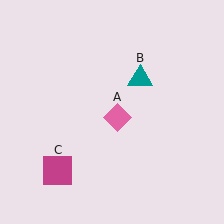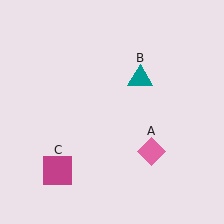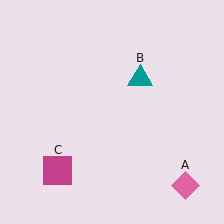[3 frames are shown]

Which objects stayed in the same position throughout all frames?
Teal triangle (object B) and magenta square (object C) remained stationary.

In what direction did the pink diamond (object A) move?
The pink diamond (object A) moved down and to the right.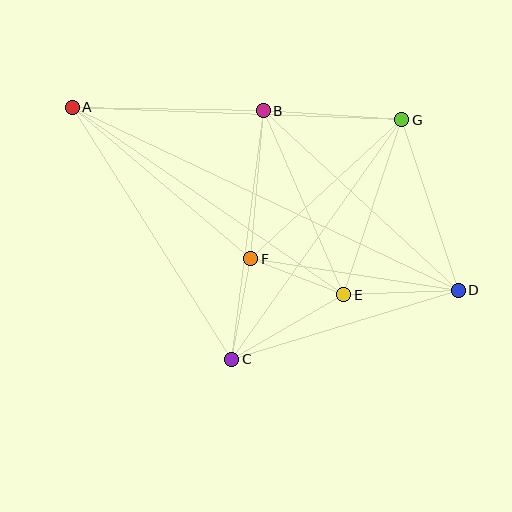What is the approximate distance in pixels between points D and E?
The distance between D and E is approximately 114 pixels.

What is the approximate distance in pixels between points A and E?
The distance between A and E is approximately 330 pixels.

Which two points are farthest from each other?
Points A and D are farthest from each other.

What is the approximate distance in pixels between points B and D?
The distance between B and D is approximately 265 pixels.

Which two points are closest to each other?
Points E and F are closest to each other.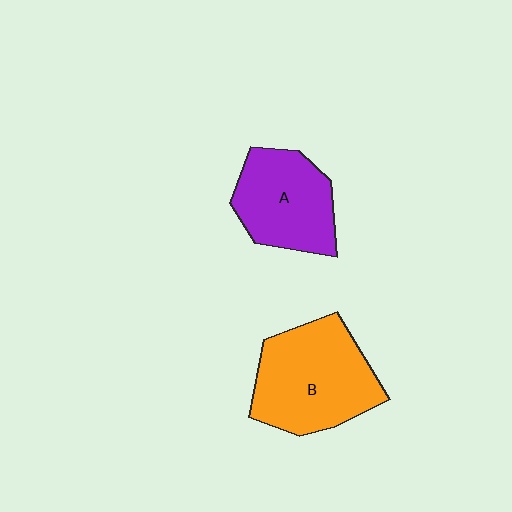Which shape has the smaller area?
Shape A (purple).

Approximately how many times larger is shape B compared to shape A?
Approximately 1.3 times.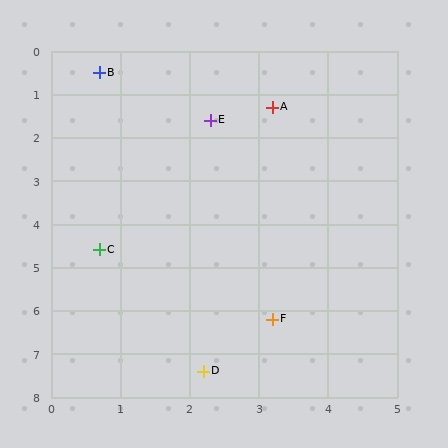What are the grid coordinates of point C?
Point C is at approximately (0.7, 4.6).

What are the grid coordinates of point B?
Point B is at approximately (0.7, 0.5).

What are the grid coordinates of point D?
Point D is at approximately (2.2, 7.4).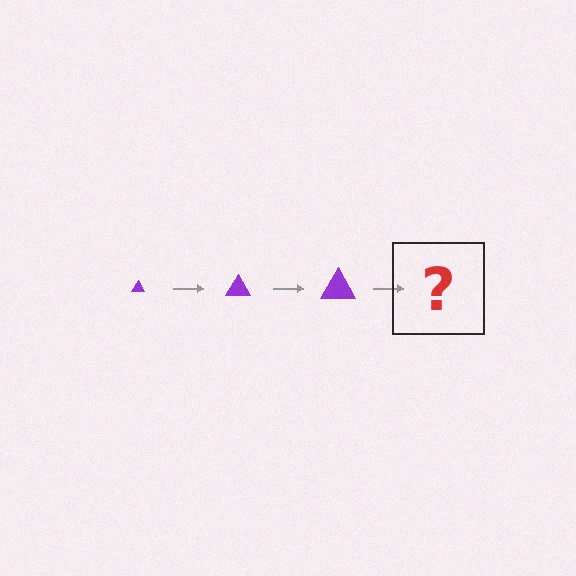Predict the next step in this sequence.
The next step is a purple triangle, larger than the previous one.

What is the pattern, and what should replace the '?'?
The pattern is that the triangle gets progressively larger each step. The '?' should be a purple triangle, larger than the previous one.